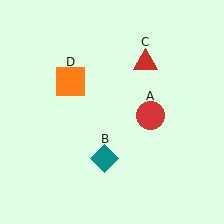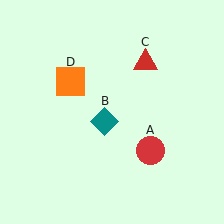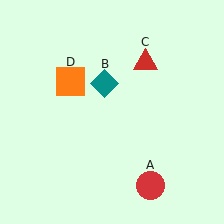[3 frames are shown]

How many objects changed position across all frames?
2 objects changed position: red circle (object A), teal diamond (object B).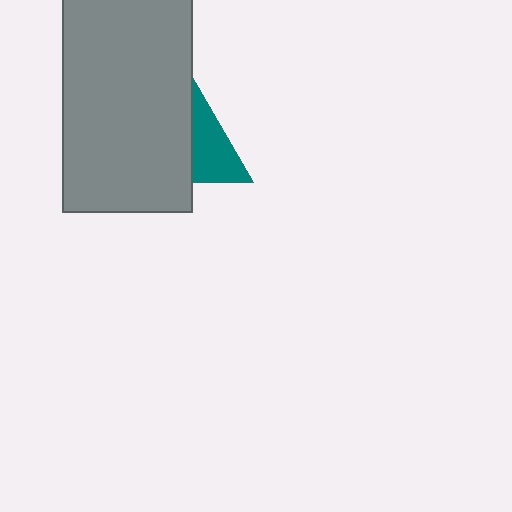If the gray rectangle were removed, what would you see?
You would see the complete teal triangle.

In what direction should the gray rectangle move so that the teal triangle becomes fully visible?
The gray rectangle should move left. That is the shortest direction to clear the overlap and leave the teal triangle fully visible.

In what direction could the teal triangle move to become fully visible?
The teal triangle could move right. That would shift it out from behind the gray rectangle entirely.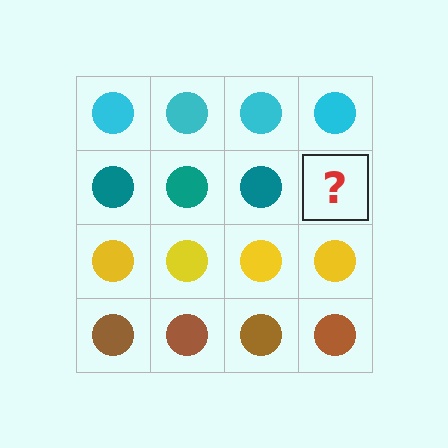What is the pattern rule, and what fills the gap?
The rule is that each row has a consistent color. The gap should be filled with a teal circle.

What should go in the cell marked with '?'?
The missing cell should contain a teal circle.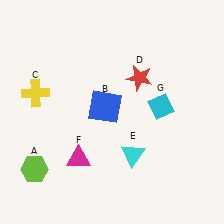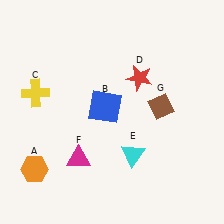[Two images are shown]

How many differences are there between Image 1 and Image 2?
There are 2 differences between the two images.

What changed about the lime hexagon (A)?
In Image 1, A is lime. In Image 2, it changed to orange.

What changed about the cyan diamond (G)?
In Image 1, G is cyan. In Image 2, it changed to brown.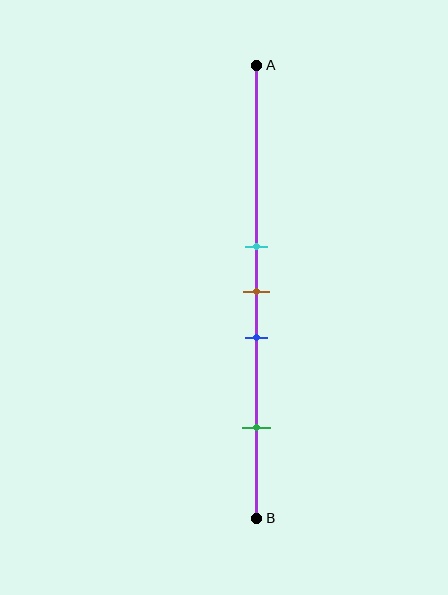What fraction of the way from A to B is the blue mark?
The blue mark is approximately 60% (0.6) of the way from A to B.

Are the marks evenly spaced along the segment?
No, the marks are not evenly spaced.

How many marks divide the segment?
There are 4 marks dividing the segment.